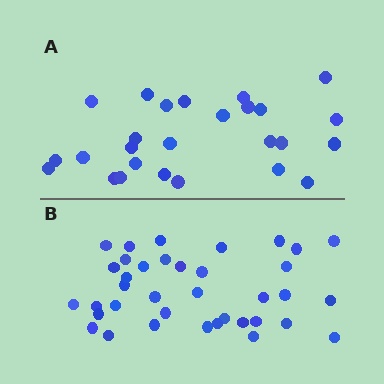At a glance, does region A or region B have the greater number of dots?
Region B (the bottom region) has more dots.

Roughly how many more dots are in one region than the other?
Region B has roughly 12 or so more dots than region A.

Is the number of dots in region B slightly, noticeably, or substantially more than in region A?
Region B has noticeably more, but not dramatically so. The ratio is roughly 1.4 to 1.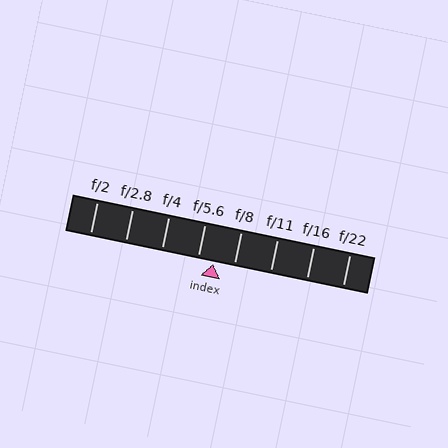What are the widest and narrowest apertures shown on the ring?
The widest aperture shown is f/2 and the narrowest is f/22.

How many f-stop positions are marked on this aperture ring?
There are 8 f-stop positions marked.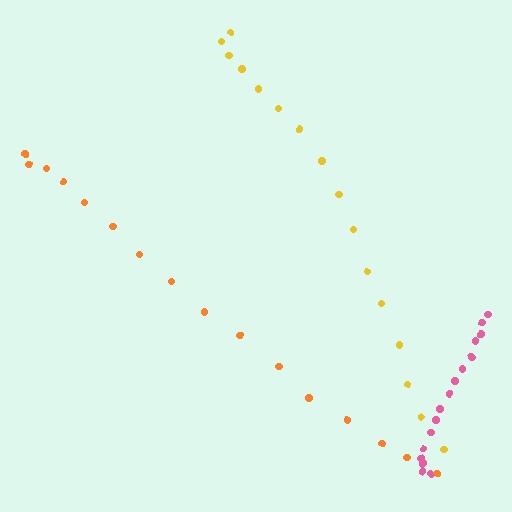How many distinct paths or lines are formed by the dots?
There are 3 distinct paths.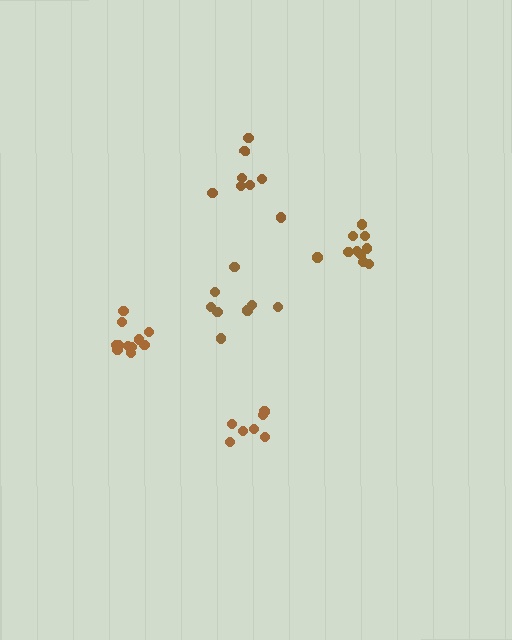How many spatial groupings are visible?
There are 5 spatial groupings.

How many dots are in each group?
Group 1: 7 dots, Group 2: 10 dots, Group 3: 8 dots, Group 4: 11 dots, Group 5: 8 dots (44 total).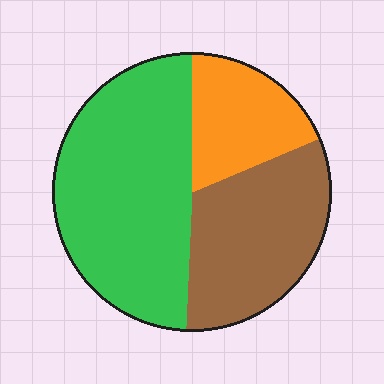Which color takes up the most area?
Green, at roughly 50%.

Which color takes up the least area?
Orange, at roughly 20%.